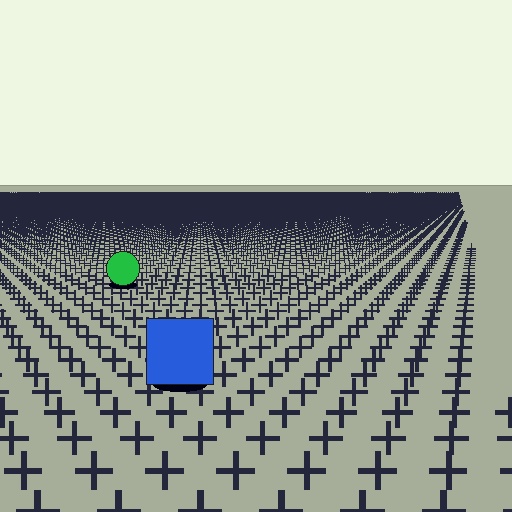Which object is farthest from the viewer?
The green circle is farthest from the viewer. It appears smaller and the ground texture around it is denser.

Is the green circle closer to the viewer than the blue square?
No. The blue square is closer — you can tell from the texture gradient: the ground texture is coarser near it.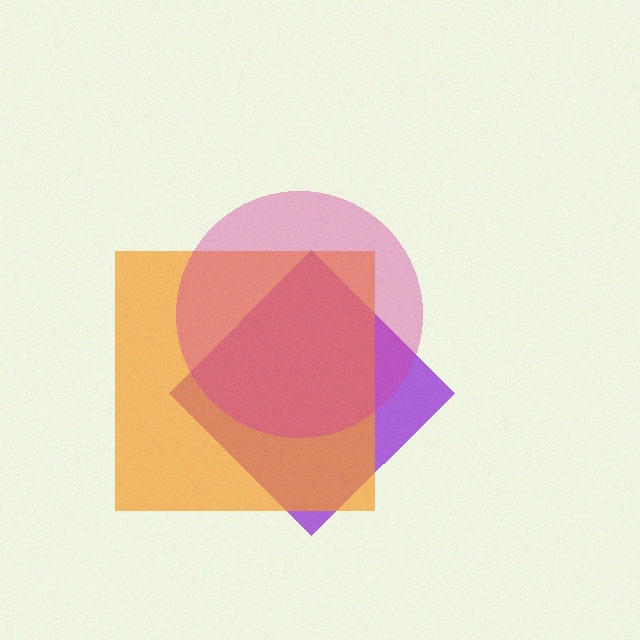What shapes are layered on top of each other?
The layered shapes are: a purple diamond, an orange square, a magenta circle.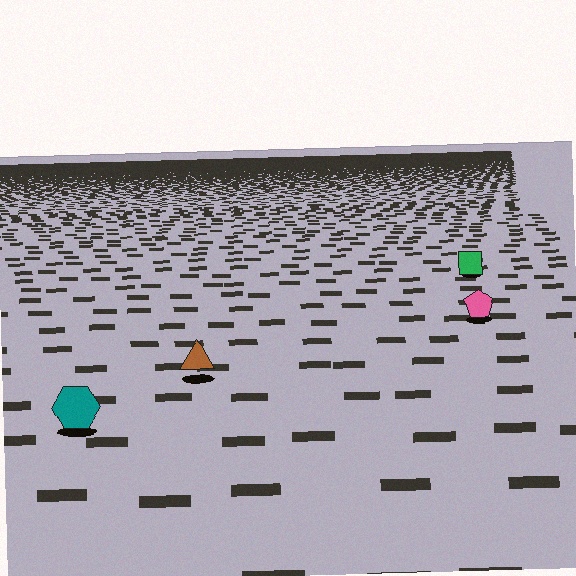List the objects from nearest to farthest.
From nearest to farthest: the teal hexagon, the brown triangle, the pink pentagon, the green square.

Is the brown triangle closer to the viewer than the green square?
Yes. The brown triangle is closer — you can tell from the texture gradient: the ground texture is coarser near it.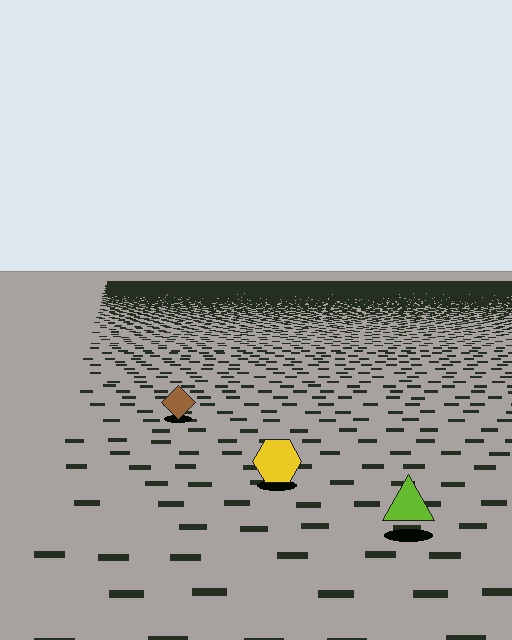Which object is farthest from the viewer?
The brown diamond is farthest from the viewer. It appears smaller and the ground texture around it is denser.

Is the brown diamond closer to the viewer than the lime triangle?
No. The lime triangle is closer — you can tell from the texture gradient: the ground texture is coarser near it.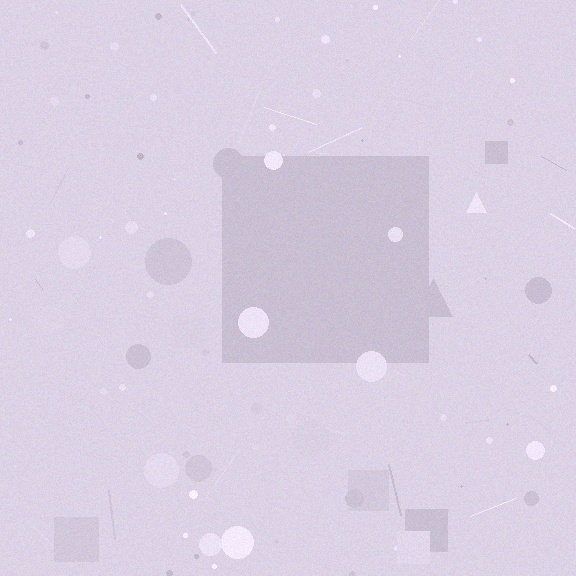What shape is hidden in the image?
A square is hidden in the image.